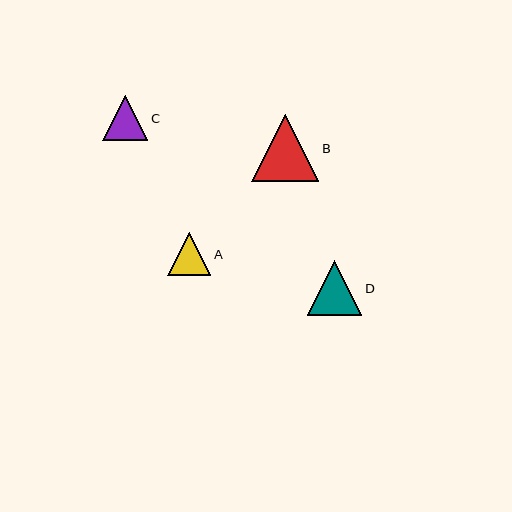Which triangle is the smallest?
Triangle A is the smallest with a size of approximately 43 pixels.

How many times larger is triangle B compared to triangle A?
Triangle B is approximately 1.6 times the size of triangle A.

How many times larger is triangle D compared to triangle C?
Triangle D is approximately 1.2 times the size of triangle C.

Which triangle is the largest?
Triangle B is the largest with a size of approximately 67 pixels.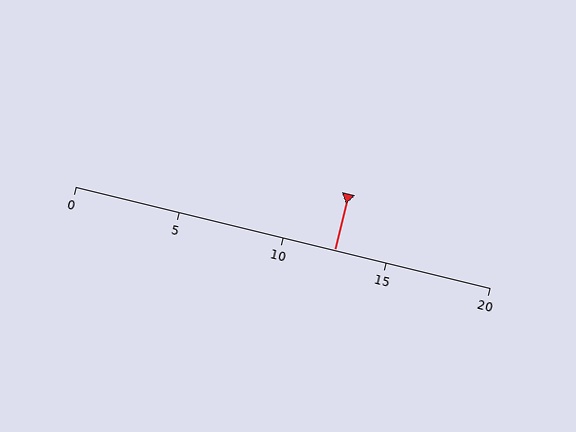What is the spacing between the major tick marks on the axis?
The major ticks are spaced 5 apart.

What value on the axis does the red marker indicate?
The marker indicates approximately 12.5.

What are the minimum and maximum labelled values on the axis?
The axis runs from 0 to 20.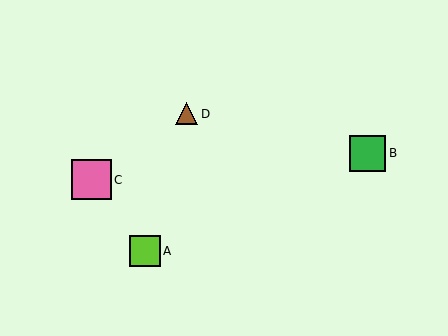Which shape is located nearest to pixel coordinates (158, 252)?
The lime square (labeled A) at (145, 251) is nearest to that location.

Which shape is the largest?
The pink square (labeled C) is the largest.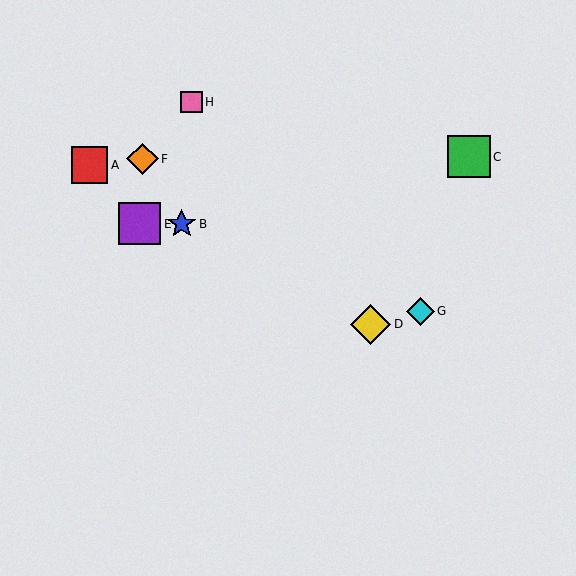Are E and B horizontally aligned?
Yes, both are at y≈224.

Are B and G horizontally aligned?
No, B is at y≈224 and G is at y≈311.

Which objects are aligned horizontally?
Objects B, E are aligned horizontally.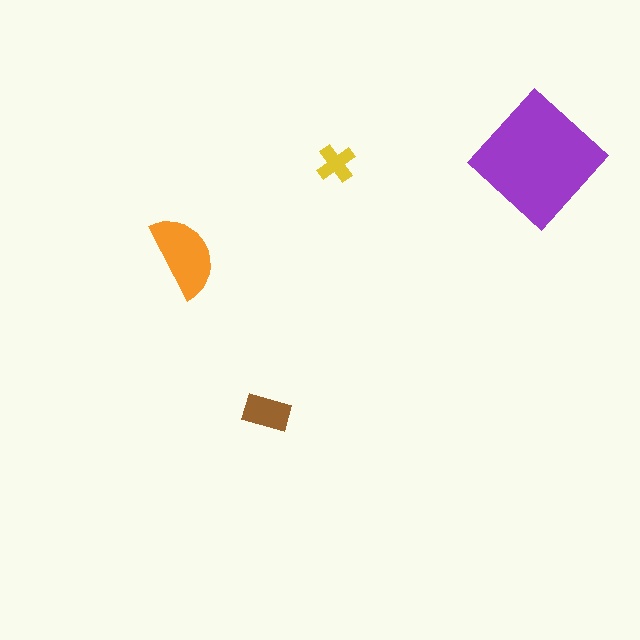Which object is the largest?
The purple diamond.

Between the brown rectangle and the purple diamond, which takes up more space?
The purple diamond.